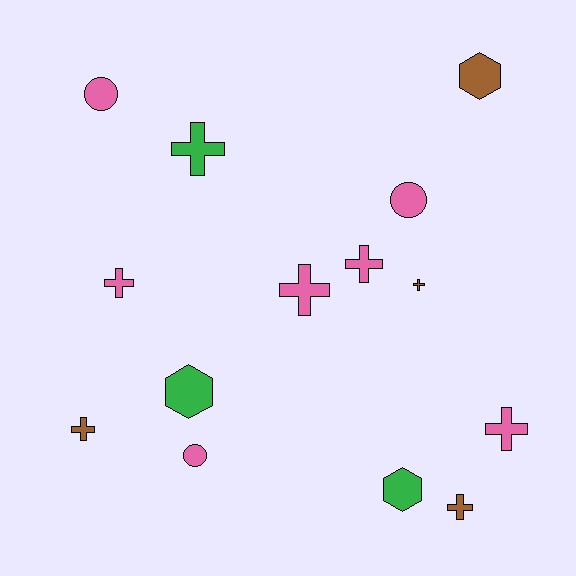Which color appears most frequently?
Pink, with 7 objects.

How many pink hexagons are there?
There are no pink hexagons.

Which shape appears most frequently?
Cross, with 8 objects.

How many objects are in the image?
There are 14 objects.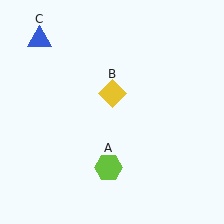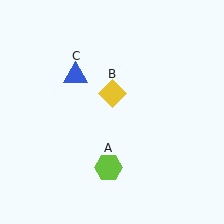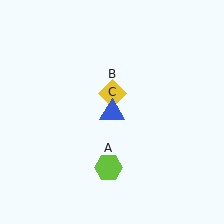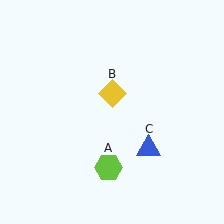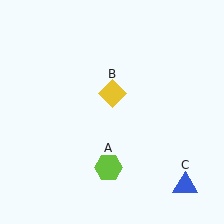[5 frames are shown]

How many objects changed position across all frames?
1 object changed position: blue triangle (object C).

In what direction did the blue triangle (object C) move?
The blue triangle (object C) moved down and to the right.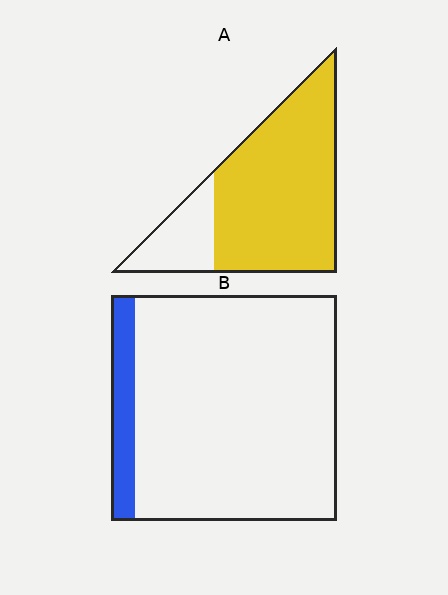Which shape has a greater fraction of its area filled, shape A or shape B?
Shape A.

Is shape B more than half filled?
No.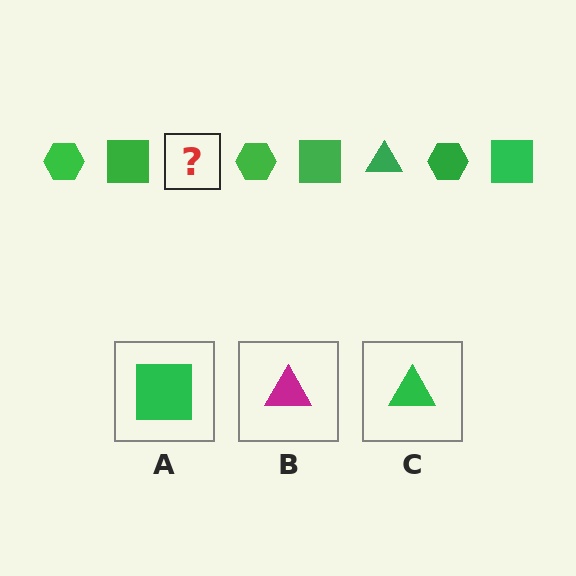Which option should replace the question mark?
Option C.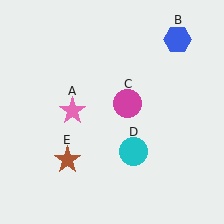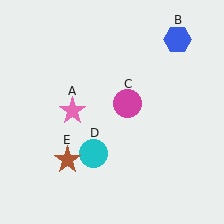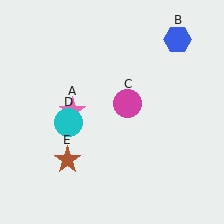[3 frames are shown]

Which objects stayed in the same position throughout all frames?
Pink star (object A) and blue hexagon (object B) and magenta circle (object C) and brown star (object E) remained stationary.